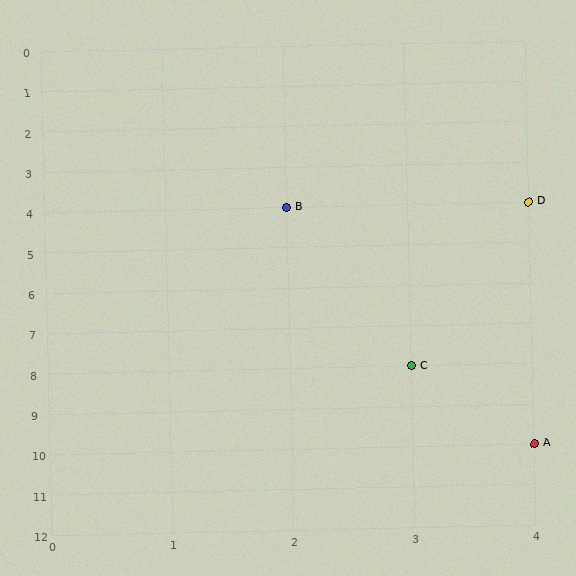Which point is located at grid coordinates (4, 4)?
Point D is at (4, 4).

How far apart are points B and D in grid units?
Points B and D are 2 columns apart.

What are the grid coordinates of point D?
Point D is at grid coordinates (4, 4).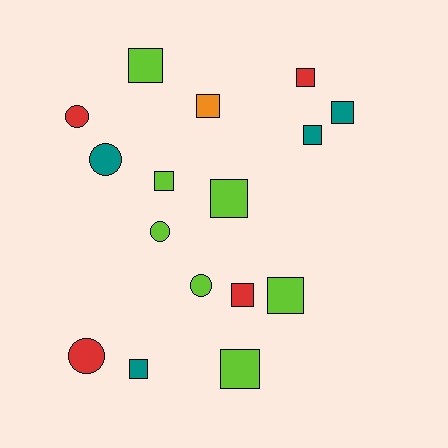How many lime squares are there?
There are 5 lime squares.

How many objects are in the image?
There are 16 objects.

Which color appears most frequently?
Lime, with 7 objects.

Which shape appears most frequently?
Square, with 11 objects.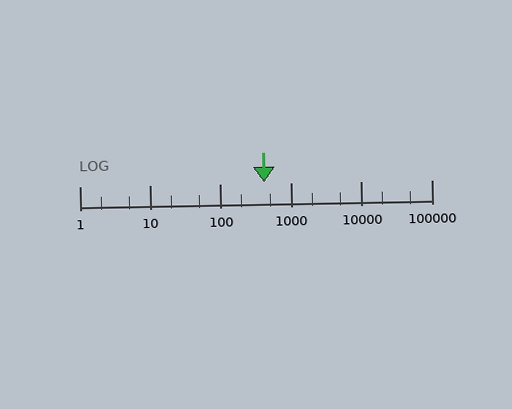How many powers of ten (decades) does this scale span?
The scale spans 5 decades, from 1 to 100000.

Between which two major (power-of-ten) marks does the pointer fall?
The pointer is between 100 and 1000.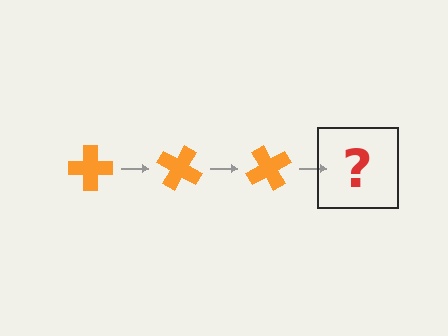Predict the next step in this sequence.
The next step is an orange cross rotated 90 degrees.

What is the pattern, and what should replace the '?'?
The pattern is that the cross rotates 30 degrees each step. The '?' should be an orange cross rotated 90 degrees.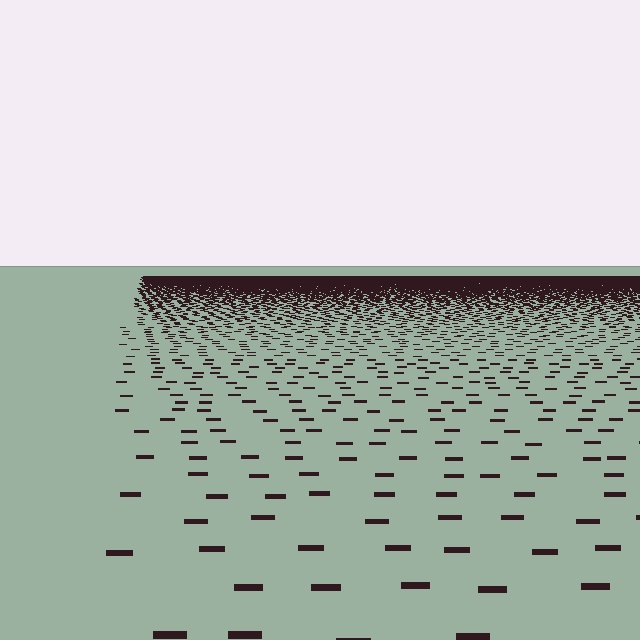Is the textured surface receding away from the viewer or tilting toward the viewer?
The surface is receding away from the viewer. Texture elements get smaller and denser toward the top.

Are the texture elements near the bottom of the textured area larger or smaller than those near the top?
Larger. Near the bottom, elements are closer to the viewer and appear at a bigger on-screen size.